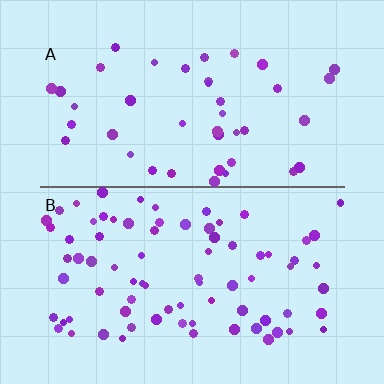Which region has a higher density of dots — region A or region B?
B (the bottom).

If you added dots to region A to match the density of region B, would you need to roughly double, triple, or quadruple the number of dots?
Approximately double.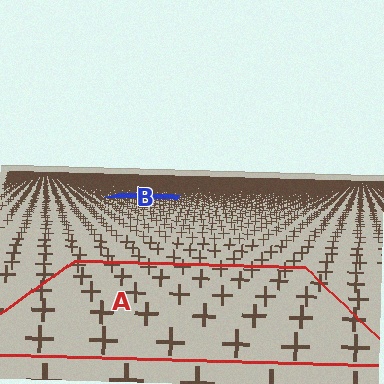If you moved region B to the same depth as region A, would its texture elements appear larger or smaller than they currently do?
They would appear larger. At a closer depth, the same texture elements are projected at a bigger on-screen size.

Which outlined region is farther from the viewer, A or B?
Region B is farther from the viewer — the texture elements inside it appear smaller and more densely packed.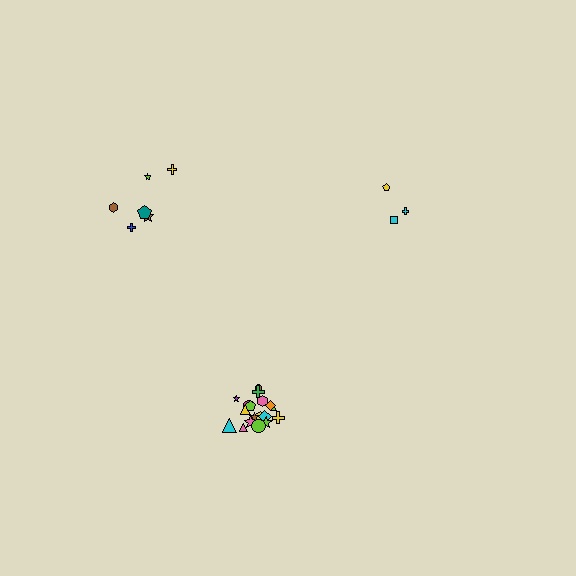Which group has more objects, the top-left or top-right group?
The top-left group.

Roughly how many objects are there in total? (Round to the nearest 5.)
Roughly 25 objects in total.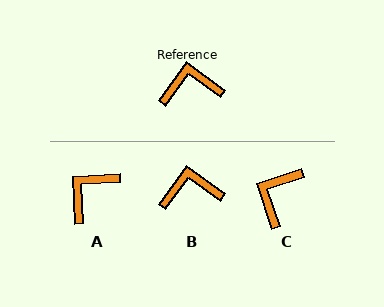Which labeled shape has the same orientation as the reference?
B.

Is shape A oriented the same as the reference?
No, it is off by about 39 degrees.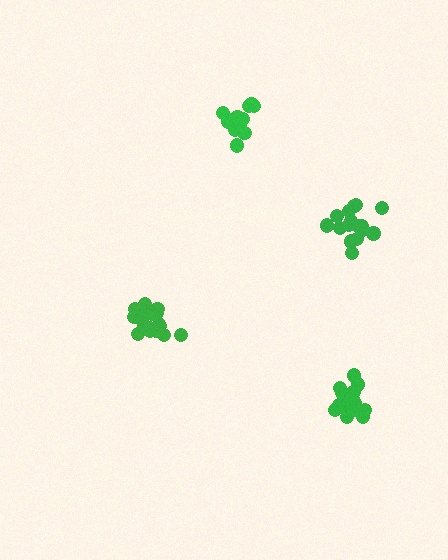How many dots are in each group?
Group 1: 14 dots, Group 2: 16 dots, Group 3: 17 dots, Group 4: 17 dots (64 total).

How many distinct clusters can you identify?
There are 4 distinct clusters.